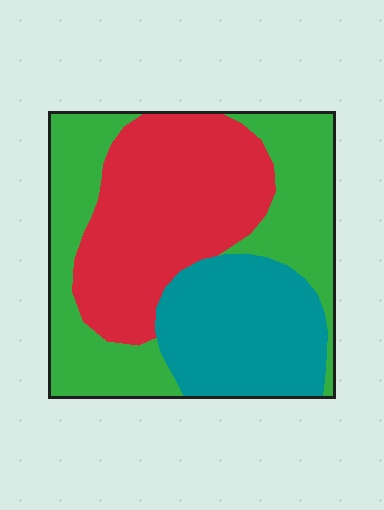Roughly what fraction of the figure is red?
Red covers around 35% of the figure.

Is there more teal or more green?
Green.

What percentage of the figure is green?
Green covers 38% of the figure.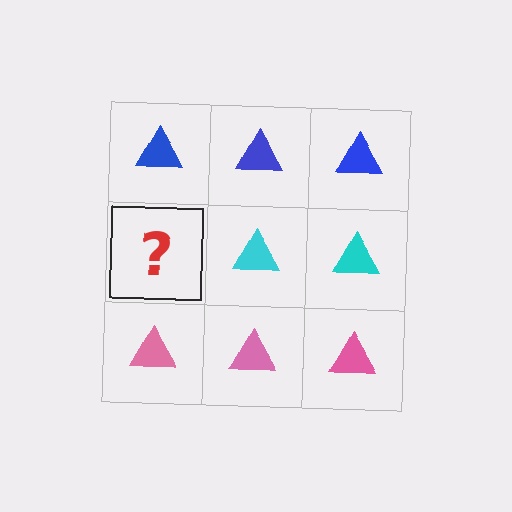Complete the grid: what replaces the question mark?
The question mark should be replaced with a cyan triangle.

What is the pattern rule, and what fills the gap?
The rule is that each row has a consistent color. The gap should be filled with a cyan triangle.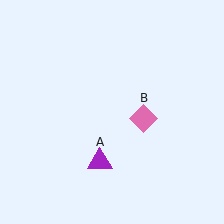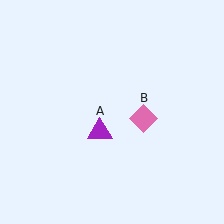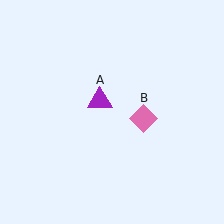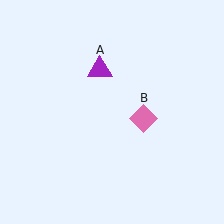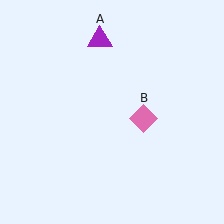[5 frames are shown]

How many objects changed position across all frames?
1 object changed position: purple triangle (object A).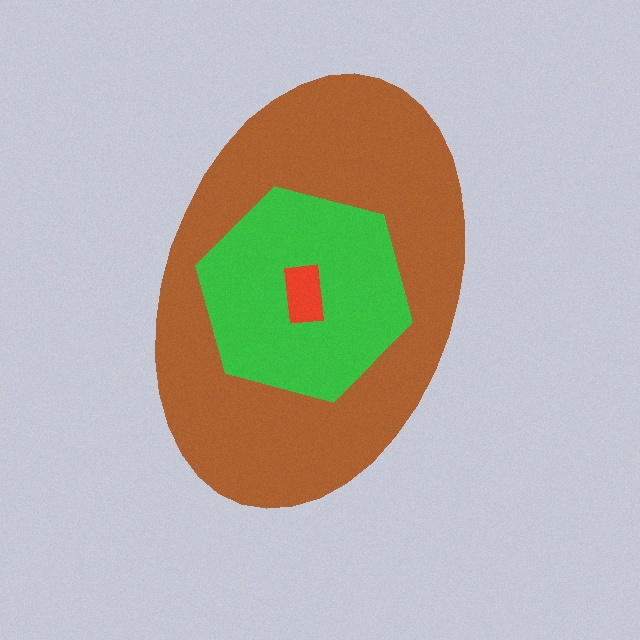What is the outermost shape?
The brown ellipse.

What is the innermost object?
The red rectangle.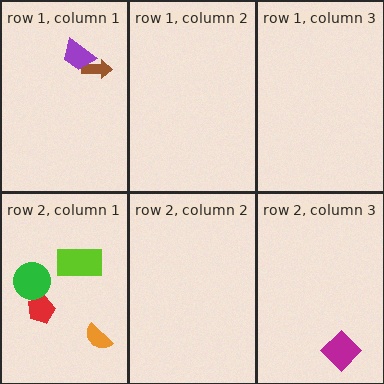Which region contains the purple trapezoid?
The row 1, column 1 region.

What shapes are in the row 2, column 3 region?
The magenta diamond.